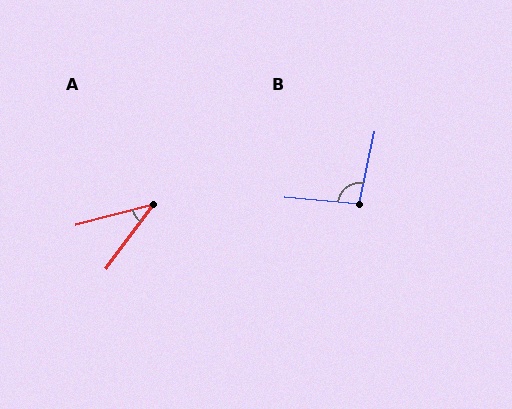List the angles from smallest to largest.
A (39°), B (97°).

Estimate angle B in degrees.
Approximately 97 degrees.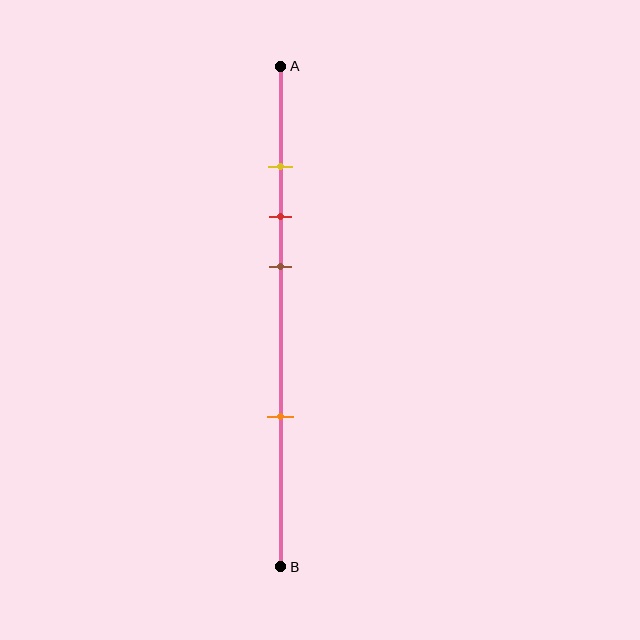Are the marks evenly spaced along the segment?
No, the marks are not evenly spaced.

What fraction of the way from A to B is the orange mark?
The orange mark is approximately 70% (0.7) of the way from A to B.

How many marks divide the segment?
There are 4 marks dividing the segment.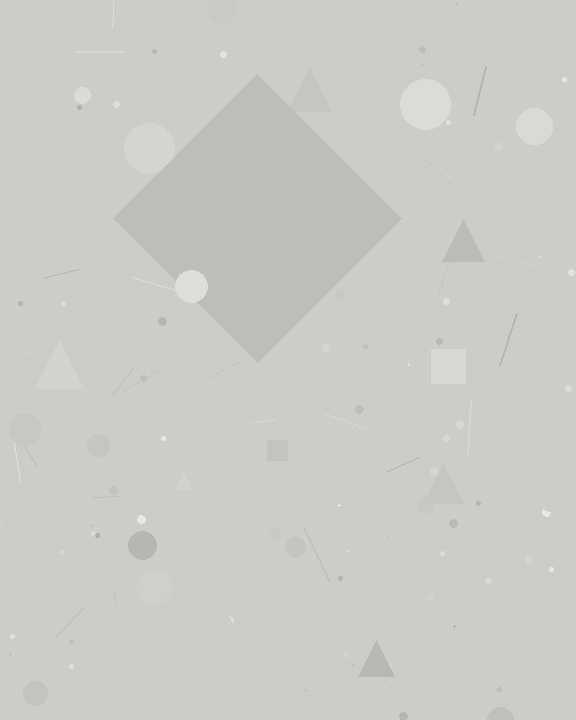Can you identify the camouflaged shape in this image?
The camouflaged shape is a diamond.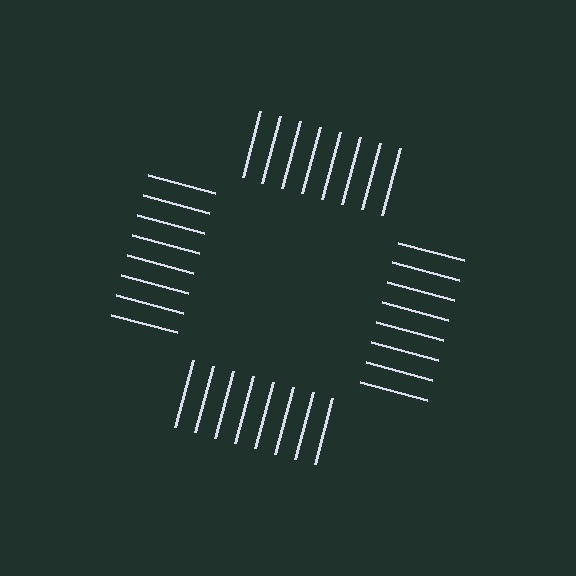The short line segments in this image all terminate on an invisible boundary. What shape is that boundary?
An illusory square — the line segments terminate on its edges but no continuous stroke is drawn.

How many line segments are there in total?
32 — 8 along each of the 4 edges.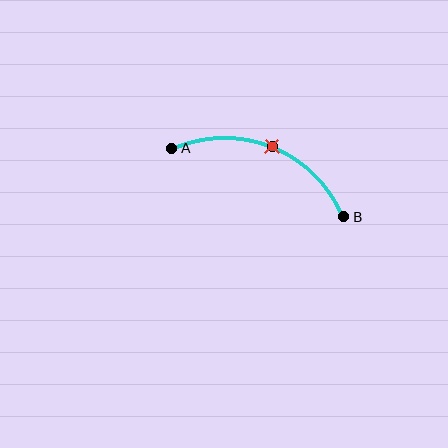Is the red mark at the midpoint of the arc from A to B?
Yes. The red mark lies on the arc at equal arc-length from both A and B — it is the arc midpoint.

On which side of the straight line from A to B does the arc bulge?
The arc bulges above the straight line connecting A and B.